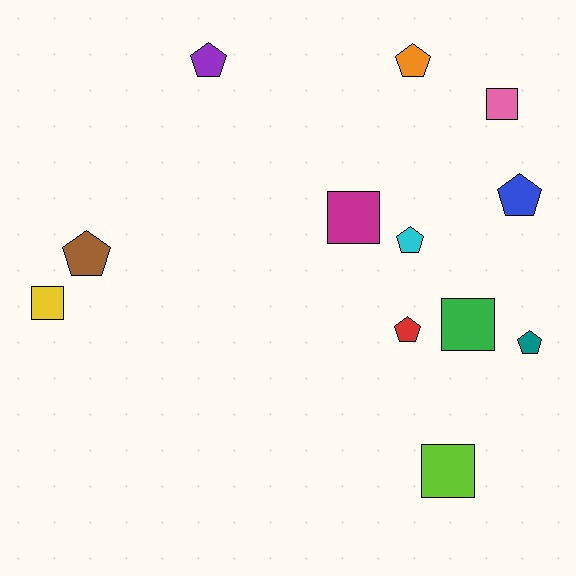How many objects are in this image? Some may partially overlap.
There are 12 objects.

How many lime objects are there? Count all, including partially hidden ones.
There is 1 lime object.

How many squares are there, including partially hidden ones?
There are 5 squares.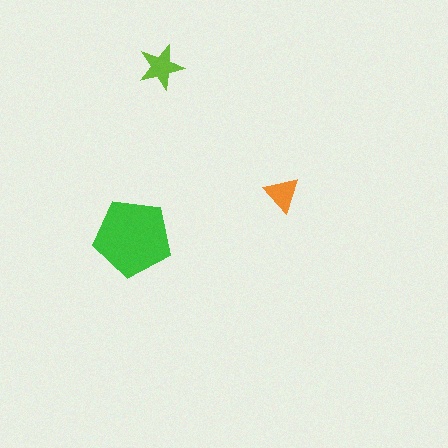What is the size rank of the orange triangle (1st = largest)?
3rd.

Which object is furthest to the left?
The green pentagon is leftmost.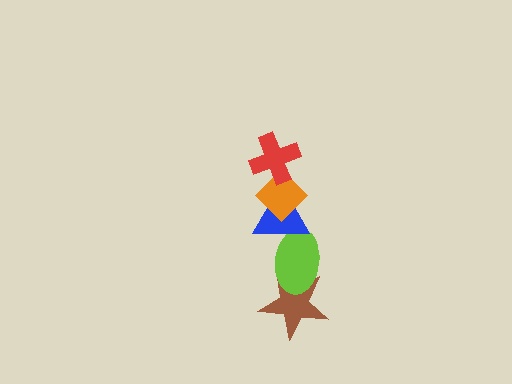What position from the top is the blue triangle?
The blue triangle is 3rd from the top.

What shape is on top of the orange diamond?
The red cross is on top of the orange diamond.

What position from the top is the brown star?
The brown star is 5th from the top.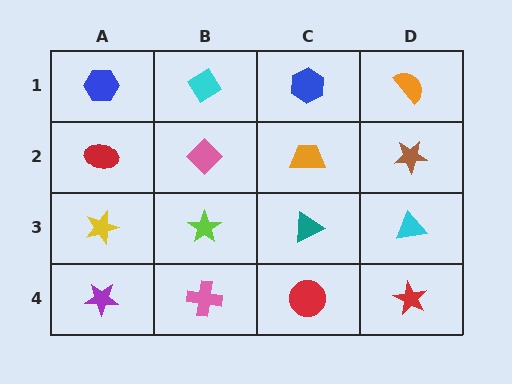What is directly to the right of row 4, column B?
A red circle.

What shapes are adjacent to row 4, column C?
A teal triangle (row 3, column C), a pink cross (row 4, column B), a red star (row 4, column D).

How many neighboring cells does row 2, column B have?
4.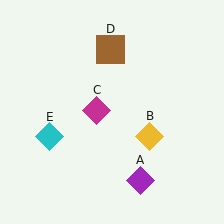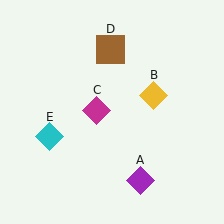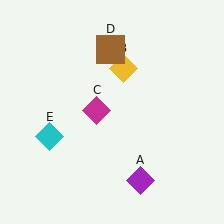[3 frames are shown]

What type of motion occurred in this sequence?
The yellow diamond (object B) rotated counterclockwise around the center of the scene.